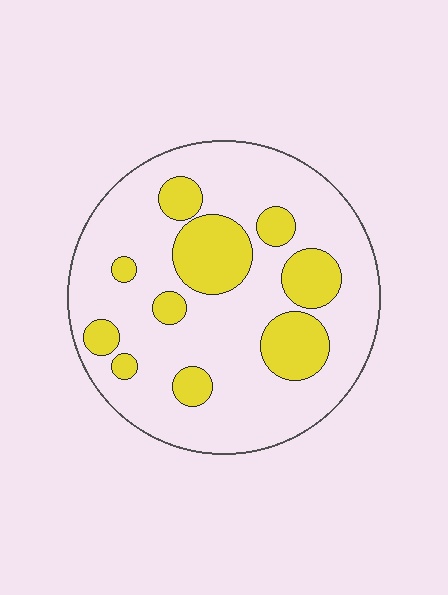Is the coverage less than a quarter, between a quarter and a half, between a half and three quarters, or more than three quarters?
Less than a quarter.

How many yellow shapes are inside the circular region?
10.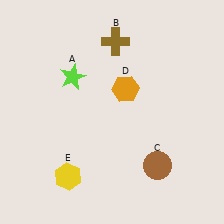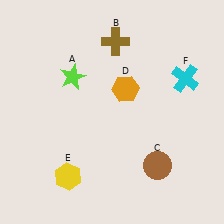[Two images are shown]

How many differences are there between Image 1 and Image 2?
There is 1 difference between the two images.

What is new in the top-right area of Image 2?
A cyan cross (F) was added in the top-right area of Image 2.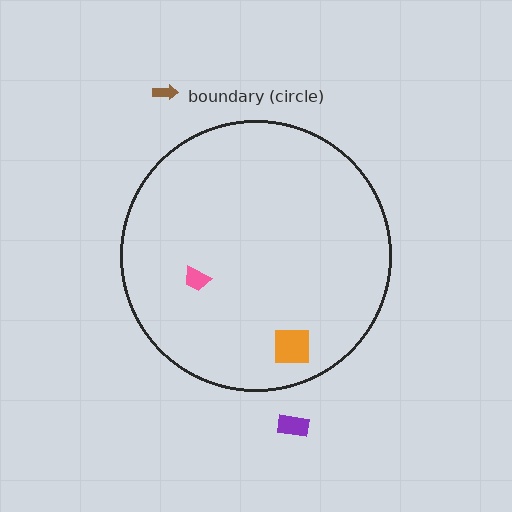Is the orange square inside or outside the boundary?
Inside.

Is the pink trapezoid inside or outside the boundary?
Inside.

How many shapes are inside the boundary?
2 inside, 2 outside.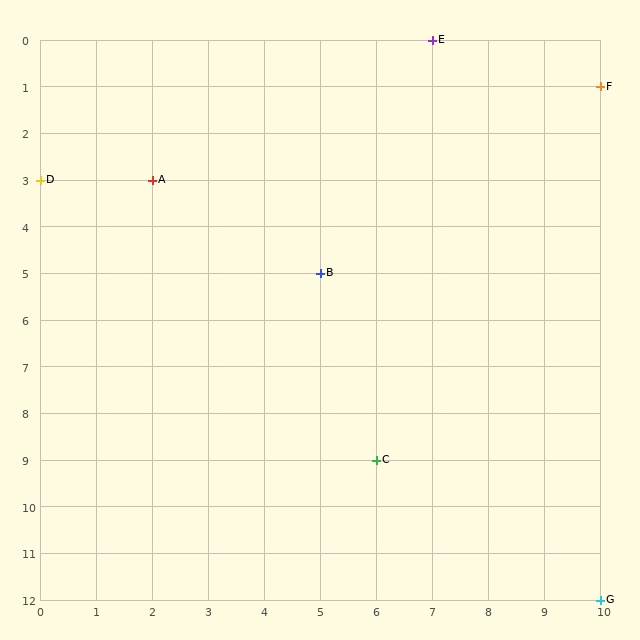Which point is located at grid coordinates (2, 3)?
Point A is at (2, 3).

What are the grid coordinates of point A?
Point A is at grid coordinates (2, 3).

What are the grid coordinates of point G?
Point G is at grid coordinates (10, 12).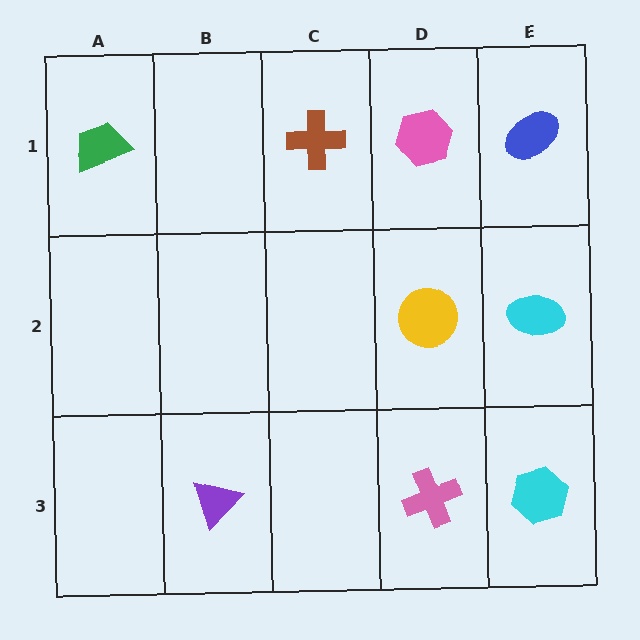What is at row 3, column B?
A purple triangle.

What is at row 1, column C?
A brown cross.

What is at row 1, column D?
A pink hexagon.